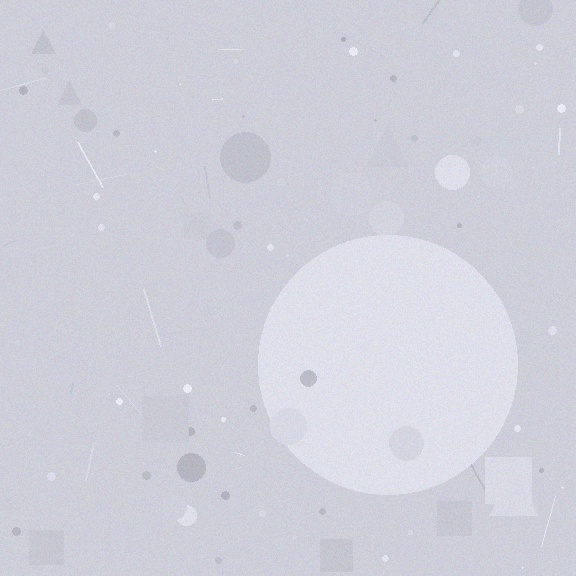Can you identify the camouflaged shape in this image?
The camouflaged shape is a circle.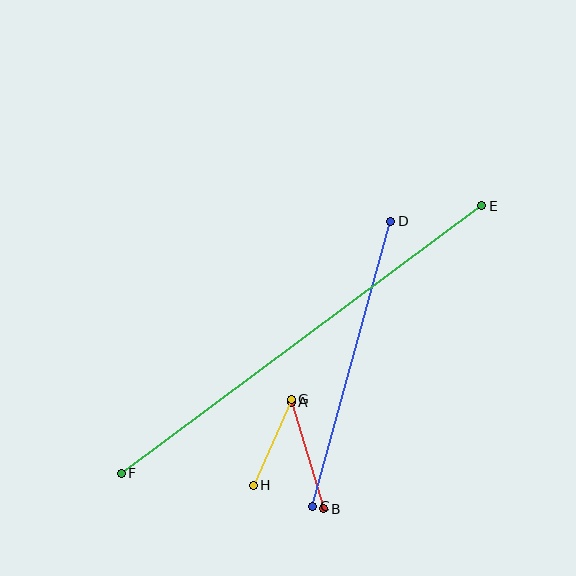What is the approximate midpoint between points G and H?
The midpoint is at approximately (272, 442) pixels.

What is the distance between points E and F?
The distance is approximately 449 pixels.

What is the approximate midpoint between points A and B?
The midpoint is at approximately (308, 455) pixels.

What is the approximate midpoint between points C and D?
The midpoint is at approximately (352, 364) pixels.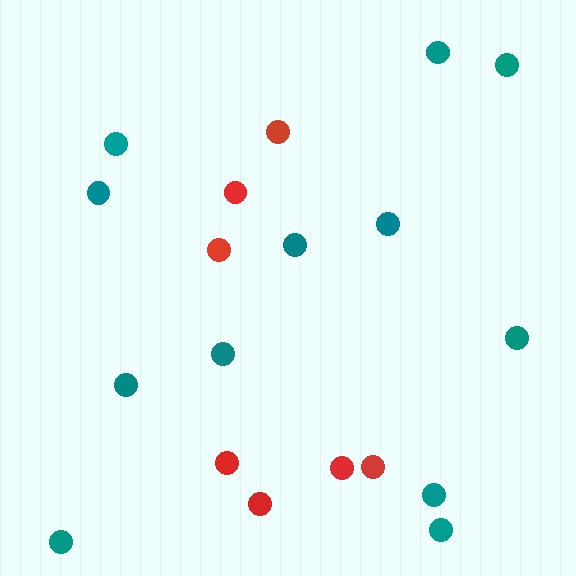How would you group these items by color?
There are 2 groups: one group of red circles (7) and one group of teal circles (12).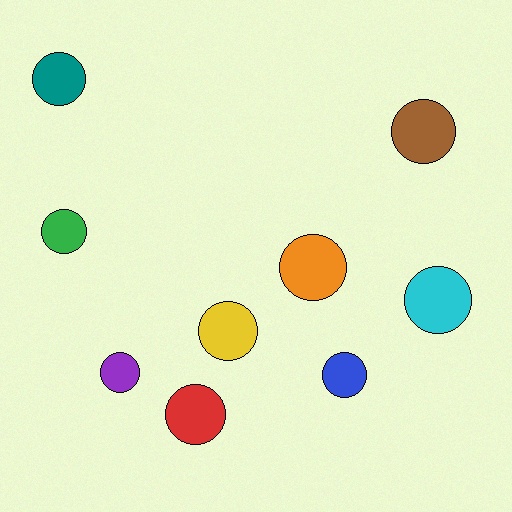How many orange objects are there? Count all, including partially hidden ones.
There is 1 orange object.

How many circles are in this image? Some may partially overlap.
There are 9 circles.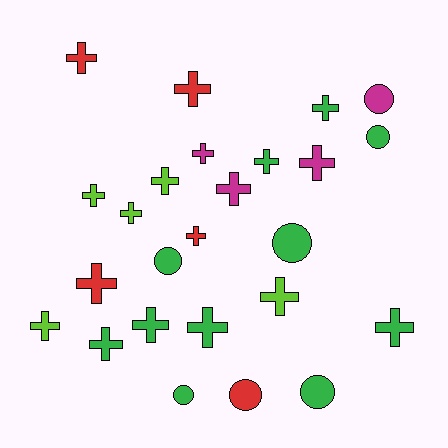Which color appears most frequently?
Green, with 11 objects.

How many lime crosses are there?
There are 5 lime crosses.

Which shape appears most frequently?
Cross, with 18 objects.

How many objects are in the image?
There are 25 objects.